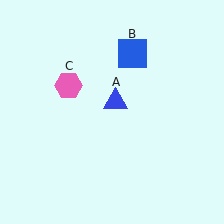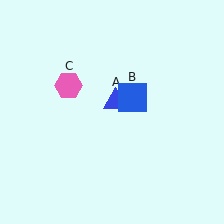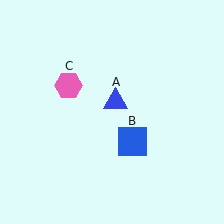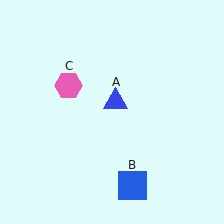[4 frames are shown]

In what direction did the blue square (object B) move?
The blue square (object B) moved down.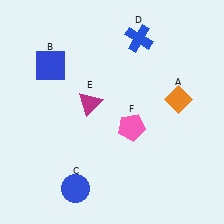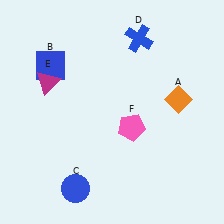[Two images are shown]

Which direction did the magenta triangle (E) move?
The magenta triangle (E) moved left.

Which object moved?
The magenta triangle (E) moved left.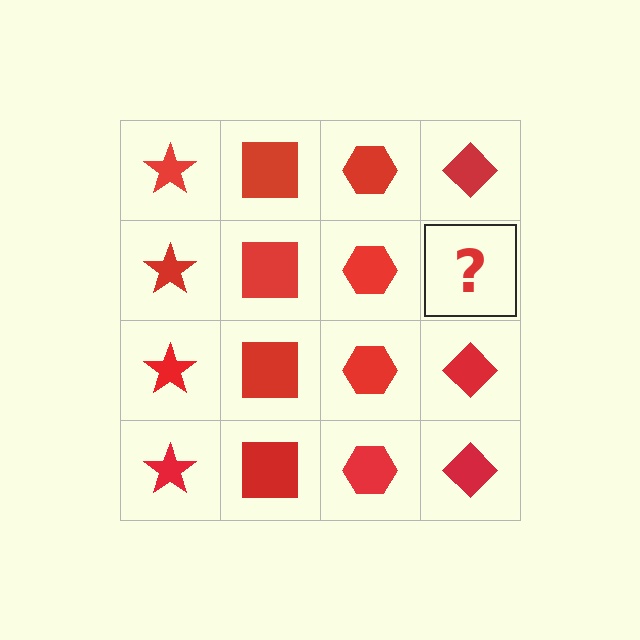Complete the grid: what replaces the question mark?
The question mark should be replaced with a red diamond.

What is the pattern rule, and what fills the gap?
The rule is that each column has a consistent shape. The gap should be filled with a red diamond.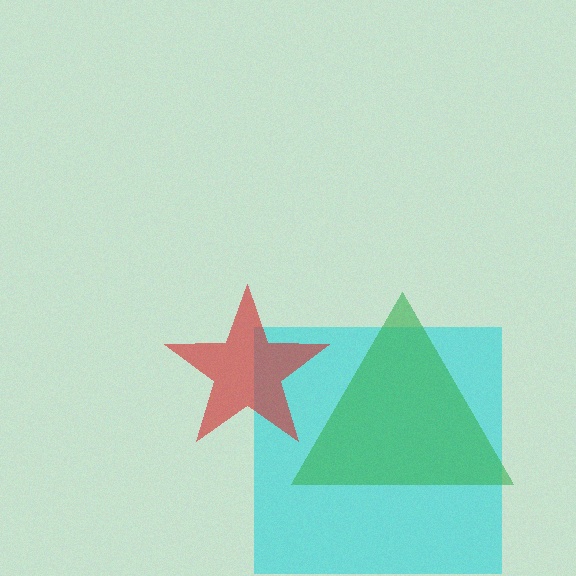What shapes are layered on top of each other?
The layered shapes are: a cyan square, a green triangle, a red star.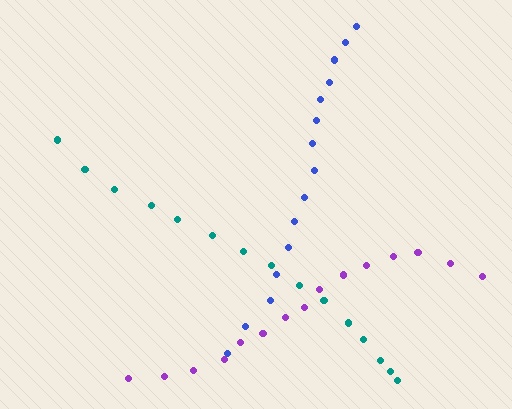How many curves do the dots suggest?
There are 3 distinct paths.